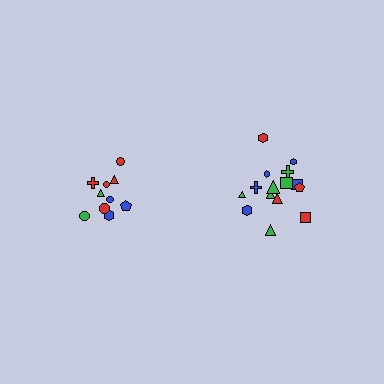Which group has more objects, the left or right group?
The right group.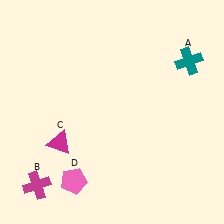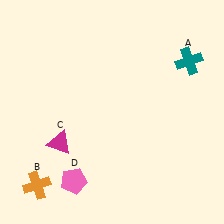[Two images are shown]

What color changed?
The cross (B) changed from magenta in Image 1 to orange in Image 2.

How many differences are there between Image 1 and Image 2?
There is 1 difference between the two images.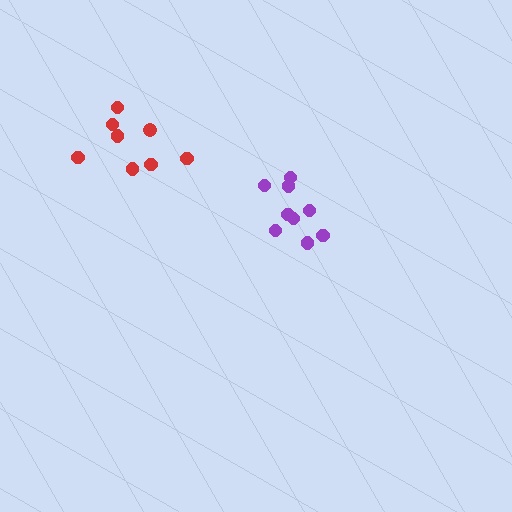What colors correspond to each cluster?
The clusters are colored: purple, red.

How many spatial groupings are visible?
There are 2 spatial groupings.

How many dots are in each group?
Group 1: 9 dots, Group 2: 8 dots (17 total).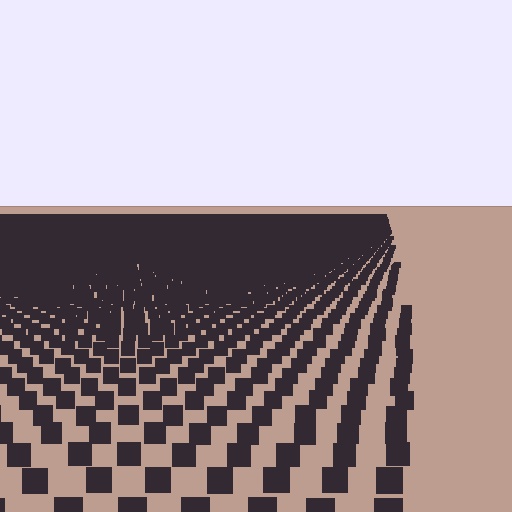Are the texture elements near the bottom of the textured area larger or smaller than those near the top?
Larger. Near the bottom, elements are closer to the viewer and appear at a bigger on-screen size.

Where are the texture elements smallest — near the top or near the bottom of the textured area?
Near the top.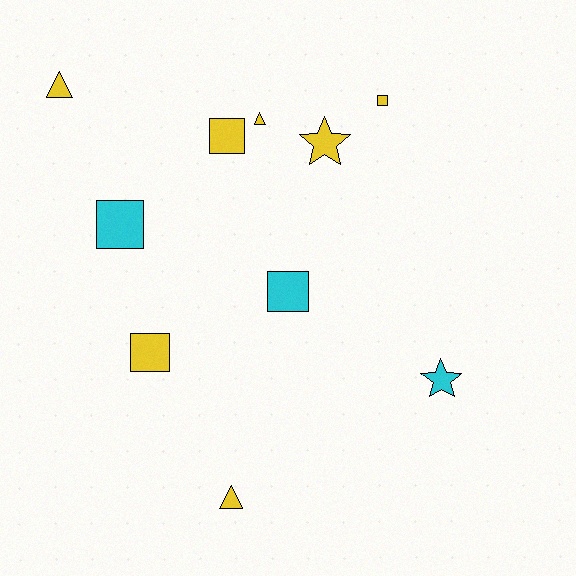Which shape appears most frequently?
Square, with 5 objects.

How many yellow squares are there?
There are 3 yellow squares.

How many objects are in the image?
There are 10 objects.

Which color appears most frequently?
Yellow, with 7 objects.